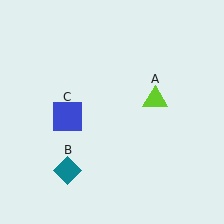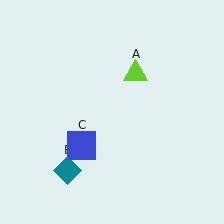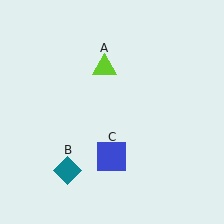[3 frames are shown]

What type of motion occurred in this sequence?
The lime triangle (object A), blue square (object C) rotated counterclockwise around the center of the scene.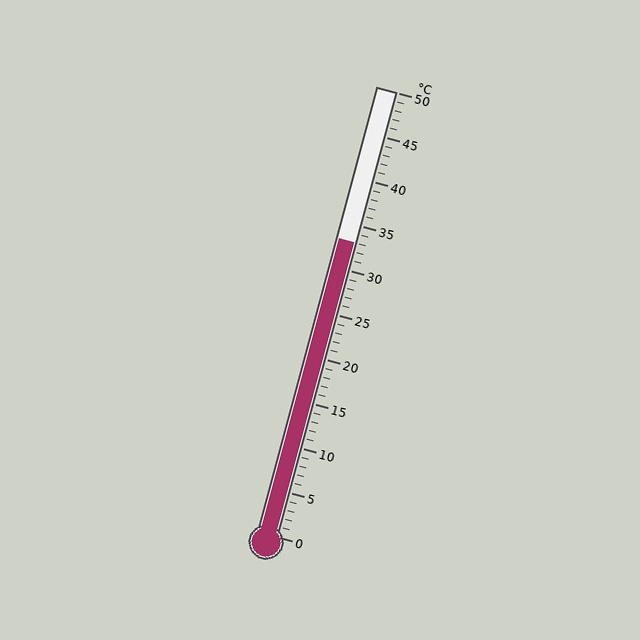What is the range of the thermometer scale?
The thermometer scale ranges from 0°C to 50°C.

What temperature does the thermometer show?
The thermometer shows approximately 33°C.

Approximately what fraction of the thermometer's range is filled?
The thermometer is filled to approximately 65% of its range.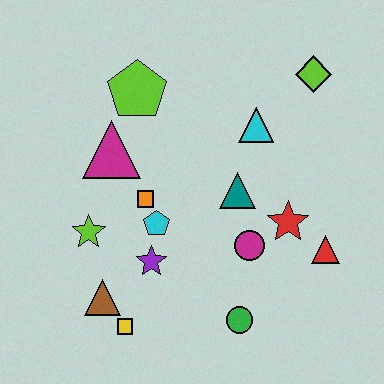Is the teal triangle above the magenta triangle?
No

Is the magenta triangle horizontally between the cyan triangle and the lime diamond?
No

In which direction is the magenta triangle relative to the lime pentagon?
The magenta triangle is below the lime pentagon.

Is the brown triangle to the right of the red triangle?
No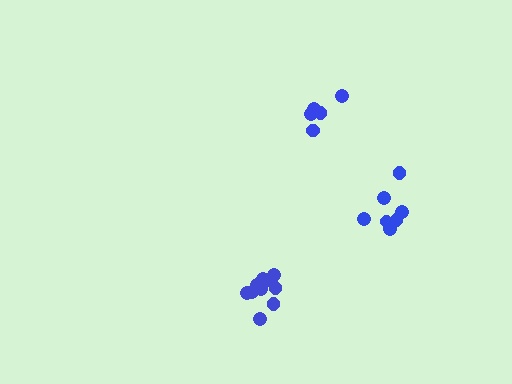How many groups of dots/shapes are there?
There are 3 groups.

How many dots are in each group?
Group 1: 10 dots, Group 2: 5 dots, Group 3: 7 dots (22 total).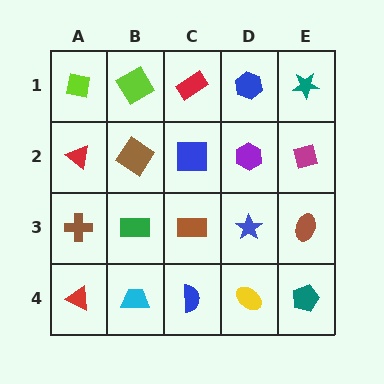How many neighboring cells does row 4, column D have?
3.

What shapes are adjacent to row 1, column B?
A brown diamond (row 2, column B), a lime square (row 1, column A), a red rectangle (row 1, column C).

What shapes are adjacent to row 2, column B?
A lime diamond (row 1, column B), a green rectangle (row 3, column B), a red triangle (row 2, column A), a blue square (row 2, column C).